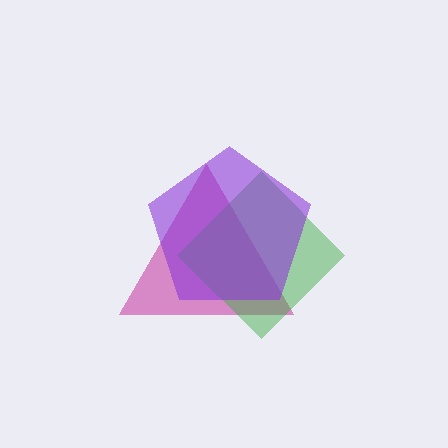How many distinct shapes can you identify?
There are 3 distinct shapes: a magenta triangle, a green diamond, a purple pentagon.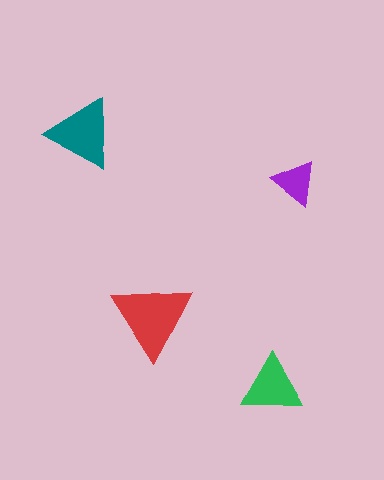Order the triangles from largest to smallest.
the red one, the teal one, the green one, the purple one.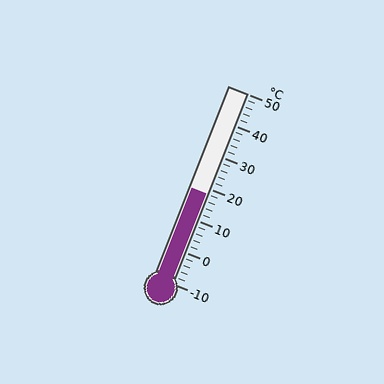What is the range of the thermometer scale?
The thermometer scale ranges from -10°C to 50°C.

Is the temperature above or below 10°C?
The temperature is above 10°C.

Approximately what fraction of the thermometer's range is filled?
The thermometer is filled to approximately 45% of its range.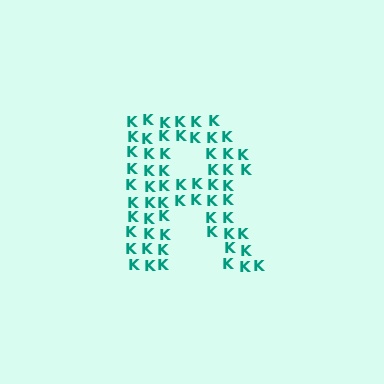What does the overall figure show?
The overall figure shows the letter R.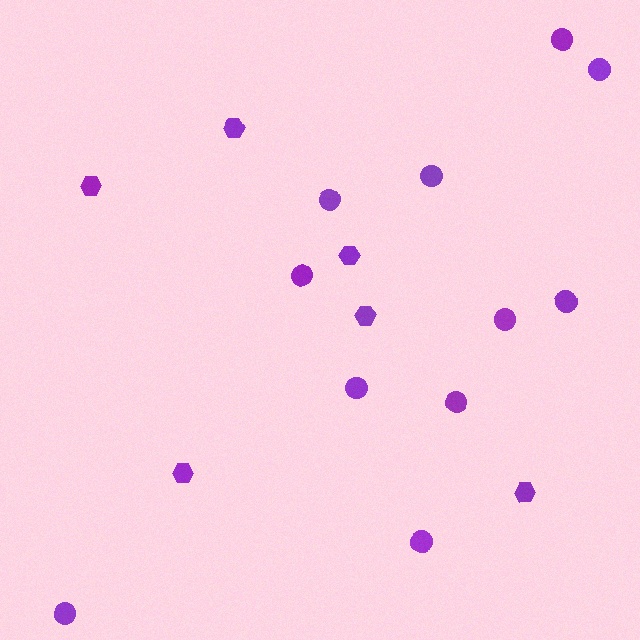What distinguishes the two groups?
There are 2 groups: one group of hexagons (6) and one group of circles (11).